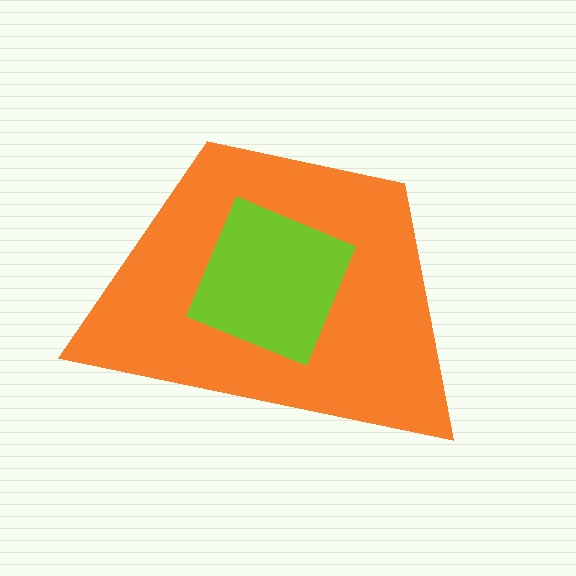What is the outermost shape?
The orange trapezoid.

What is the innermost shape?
The lime square.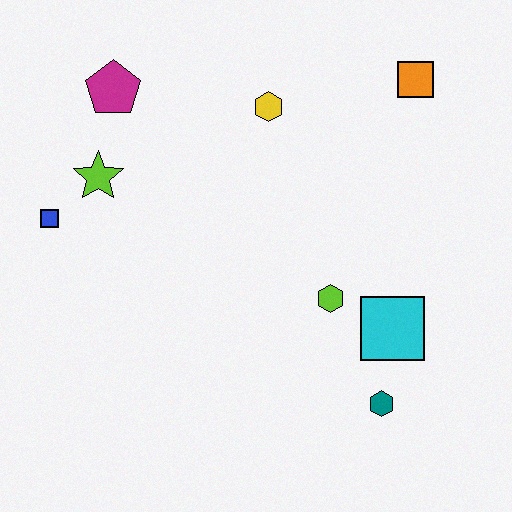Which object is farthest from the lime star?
The teal hexagon is farthest from the lime star.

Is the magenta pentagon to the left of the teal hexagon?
Yes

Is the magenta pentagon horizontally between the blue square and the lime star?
No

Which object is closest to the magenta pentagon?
The lime star is closest to the magenta pentagon.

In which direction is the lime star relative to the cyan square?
The lime star is to the left of the cyan square.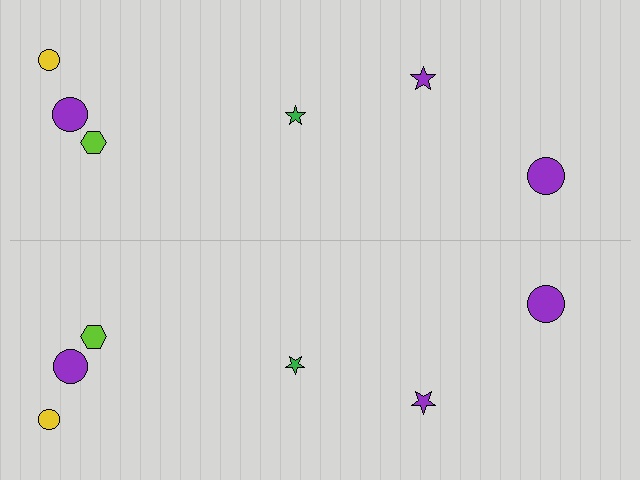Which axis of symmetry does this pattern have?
The pattern has a horizontal axis of symmetry running through the center of the image.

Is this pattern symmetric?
Yes, this pattern has bilateral (reflection) symmetry.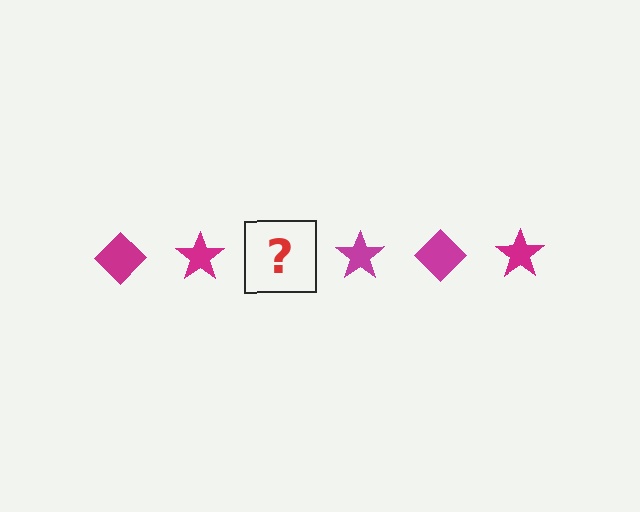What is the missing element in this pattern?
The missing element is a magenta diamond.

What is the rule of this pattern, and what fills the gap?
The rule is that the pattern cycles through diamond, star shapes in magenta. The gap should be filled with a magenta diamond.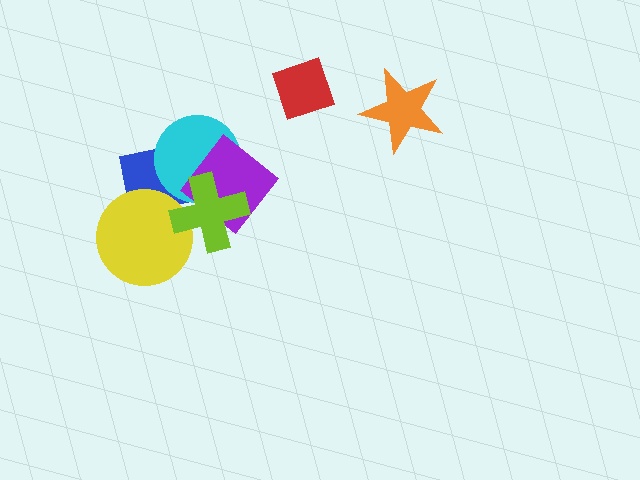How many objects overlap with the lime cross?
4 objects overlap with the lime cross.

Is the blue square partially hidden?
Yes, it is partially covered by another shape.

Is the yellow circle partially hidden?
Yes, it is partially covered by another shape.